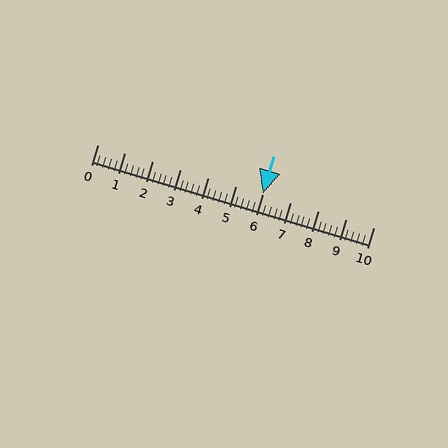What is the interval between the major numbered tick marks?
The major tick marks are spaced 1 units apart.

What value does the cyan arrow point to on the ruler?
The cyan arrow points to approximately 6.0.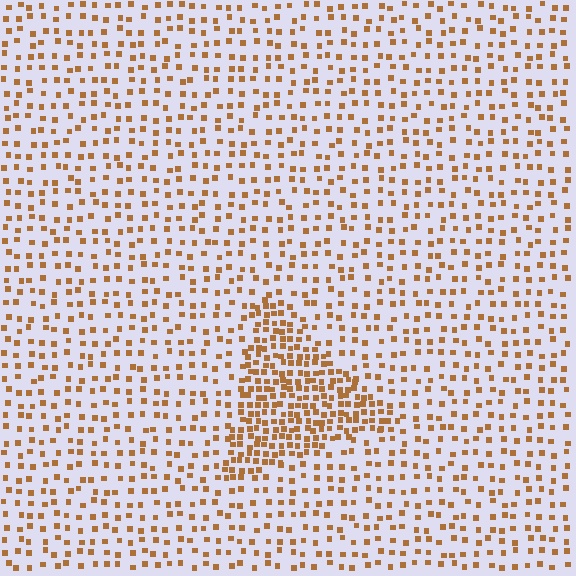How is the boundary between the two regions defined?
The boundary is defined by a change in element density (approximately 2.3x ratio). All elements are the same color, size, and shape.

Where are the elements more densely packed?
The elements are more densely packed inside the triangle boundary.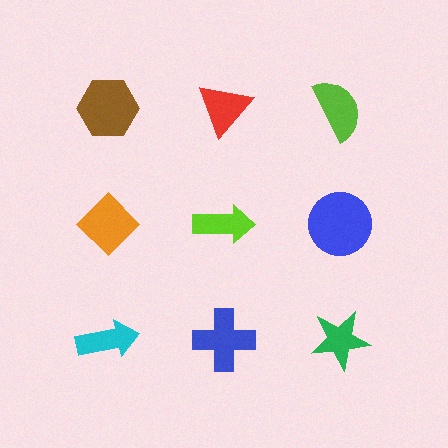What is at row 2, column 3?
A blue circle.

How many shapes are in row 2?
3 shapes.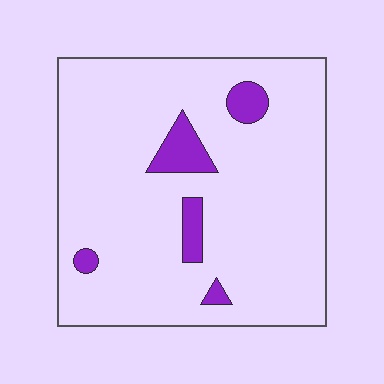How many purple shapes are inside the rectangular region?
5.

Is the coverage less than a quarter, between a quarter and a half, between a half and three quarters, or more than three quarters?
Less than a quarter.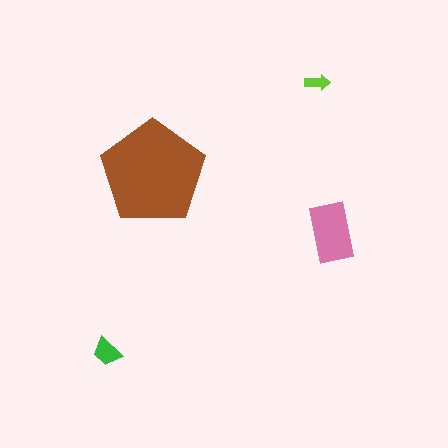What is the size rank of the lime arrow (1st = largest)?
4th.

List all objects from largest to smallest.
The brown pentagon, the pink rectangle, the green trapezoid, the lime arrow.